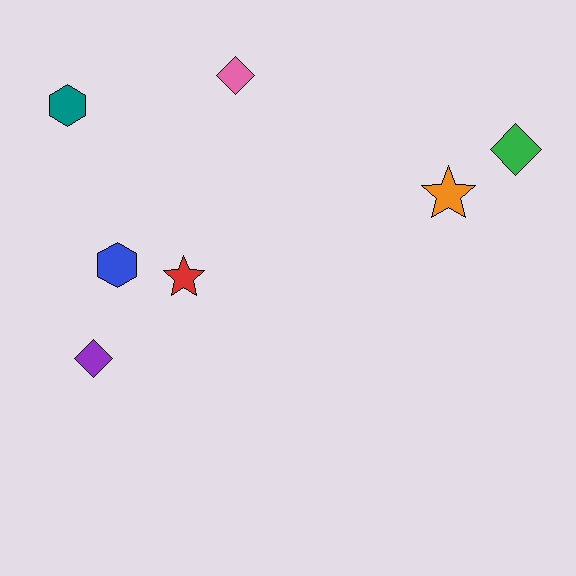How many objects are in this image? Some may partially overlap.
There are 7 objects.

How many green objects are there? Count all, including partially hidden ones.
There is 1 green object.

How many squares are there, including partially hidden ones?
There are no squares.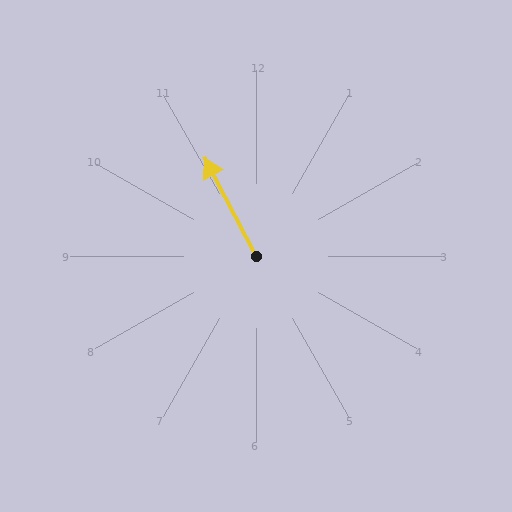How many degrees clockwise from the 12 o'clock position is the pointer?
Approximately 332 degrees.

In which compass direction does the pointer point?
Northwest.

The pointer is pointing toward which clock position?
Roughly 11 o'clock.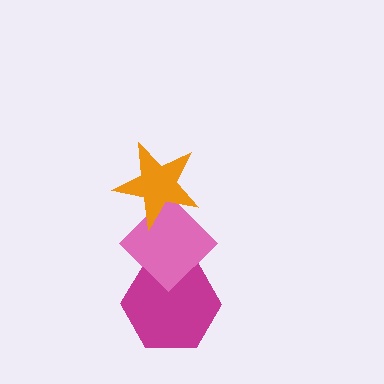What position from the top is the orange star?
The orange star is 1st from the top.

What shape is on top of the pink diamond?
The orange star is on top of the pink diamond.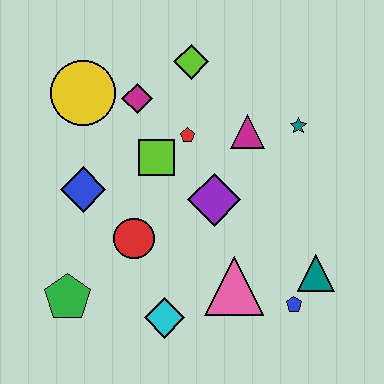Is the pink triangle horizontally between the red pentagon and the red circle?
No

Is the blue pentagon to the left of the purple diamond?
No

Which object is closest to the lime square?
The red pentagon is closest to the lime square.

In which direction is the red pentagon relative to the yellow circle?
The red pentagon is to the right of the yellow circle.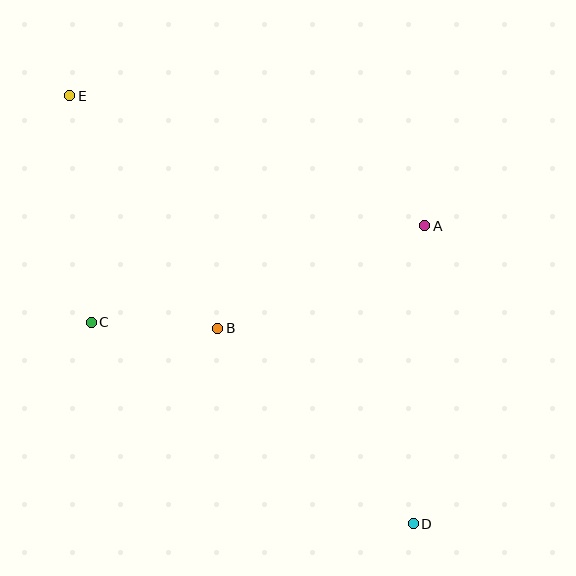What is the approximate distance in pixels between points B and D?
The distance between B and D is approximately 277 pixels.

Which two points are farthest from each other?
Points D and E are farthest from each other.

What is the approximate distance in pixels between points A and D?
The distance between A and D is approximately 298 pixels.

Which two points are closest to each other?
Points B and C are closest to each other.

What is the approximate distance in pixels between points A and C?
The distance between A and C is approximately 348 pixels.